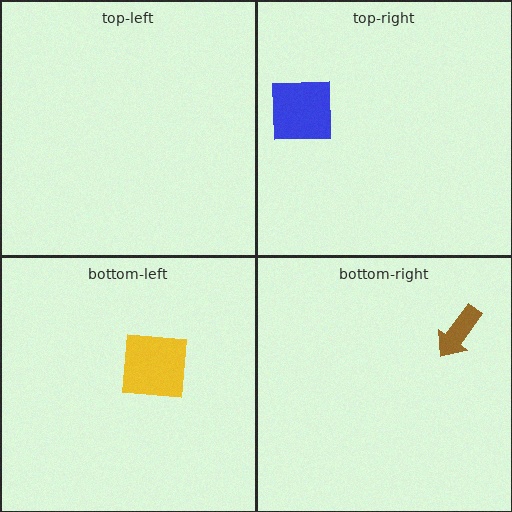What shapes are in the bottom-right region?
The brown arrow.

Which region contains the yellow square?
The bottom-left region.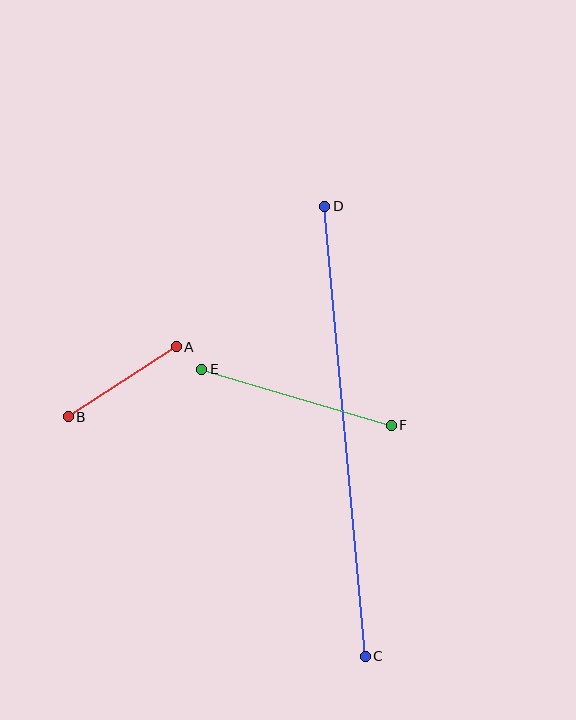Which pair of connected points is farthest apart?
Points C and D are farthest apart.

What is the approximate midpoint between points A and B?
The midpoint is at approximately (122, 382) pixels.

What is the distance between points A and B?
The distance is approximately 128 pixels.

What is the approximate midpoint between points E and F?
The midpoint is at approximately (296, 397) pixels.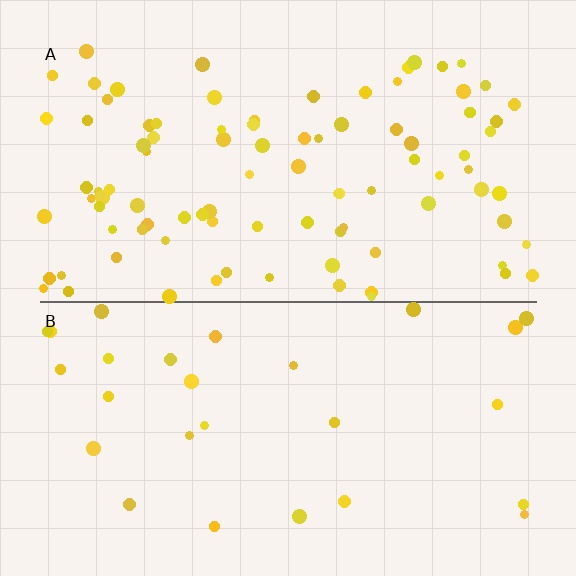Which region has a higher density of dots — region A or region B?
A (the top).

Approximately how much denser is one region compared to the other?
Approximately 3.3× — region A over region B.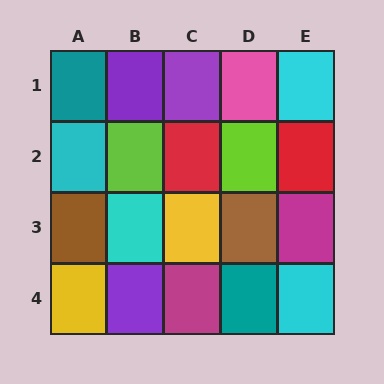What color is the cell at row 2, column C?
Red.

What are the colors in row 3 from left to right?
Brown, cyan, yellow, brown, magenta.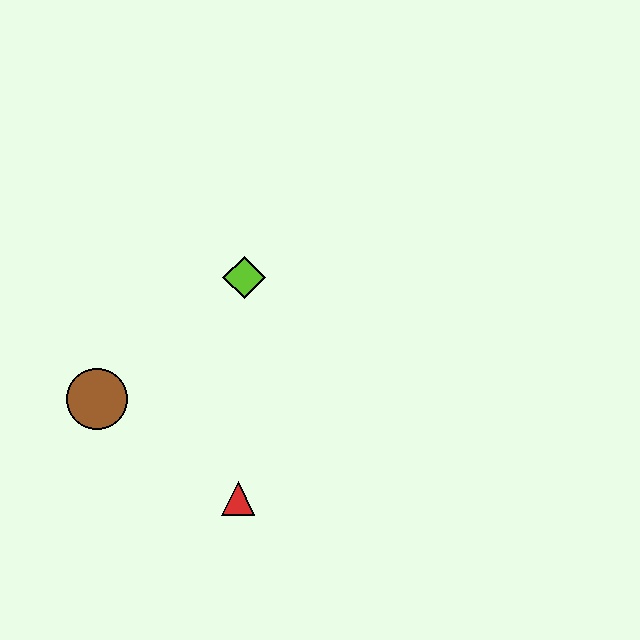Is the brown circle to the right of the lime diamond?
No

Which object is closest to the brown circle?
The red triangle is closest to the brown circle.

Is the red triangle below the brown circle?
Yes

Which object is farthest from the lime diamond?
The red triangle is farthest from the lime diamond.